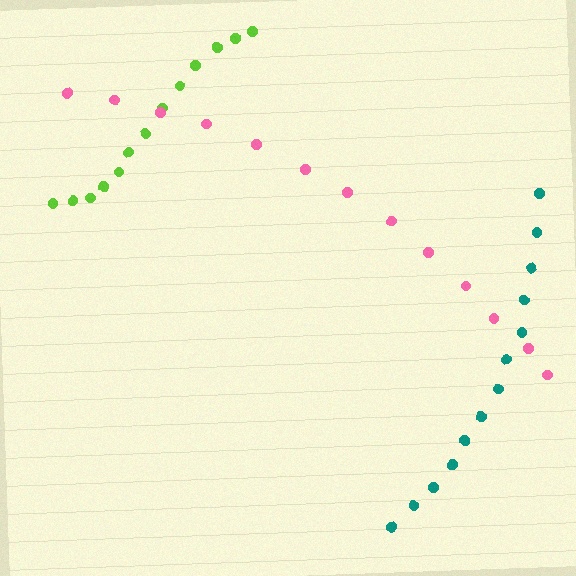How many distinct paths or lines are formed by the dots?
There are 3 distinct paths.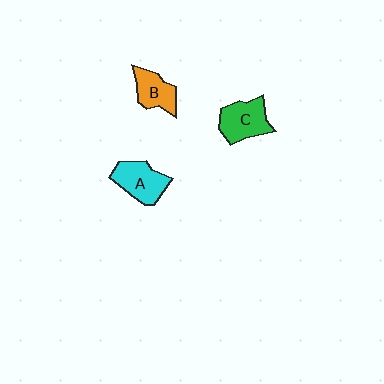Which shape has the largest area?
Shape C (green).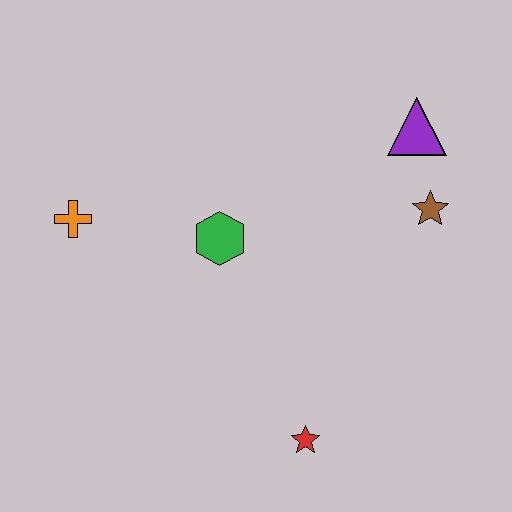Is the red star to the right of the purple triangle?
No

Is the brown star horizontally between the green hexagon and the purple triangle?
No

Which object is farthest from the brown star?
The orange cross is farthest from the brown star.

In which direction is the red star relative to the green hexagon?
The red star is below the green hexagon.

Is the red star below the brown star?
Yes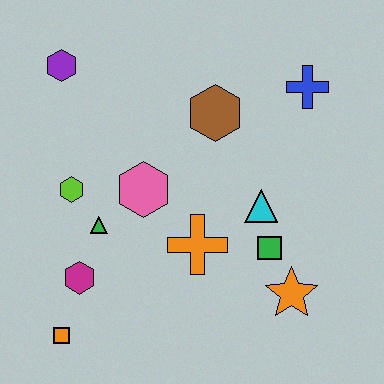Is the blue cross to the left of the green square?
No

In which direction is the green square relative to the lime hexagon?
The green square is to the right of the lime hexagon.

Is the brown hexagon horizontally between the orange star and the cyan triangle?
No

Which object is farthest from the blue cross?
The orange square is farthest from the blue cross.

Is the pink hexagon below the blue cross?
Yes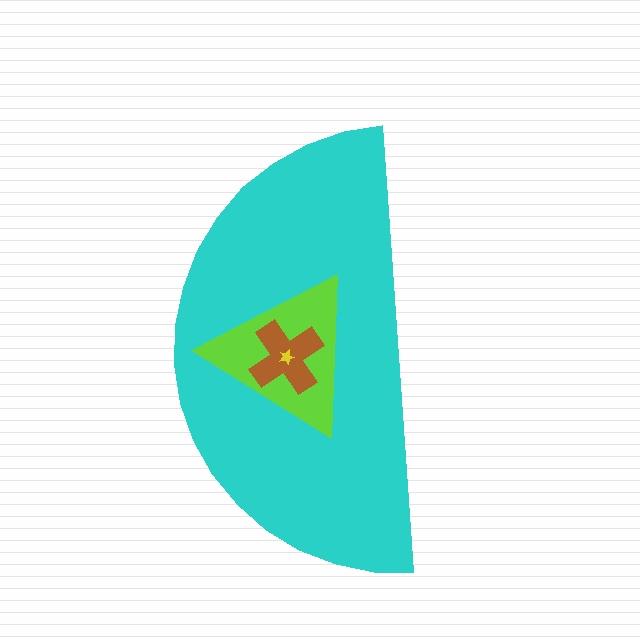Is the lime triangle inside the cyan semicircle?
Yes.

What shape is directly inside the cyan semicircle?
The lime triangle.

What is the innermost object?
The yellow star.